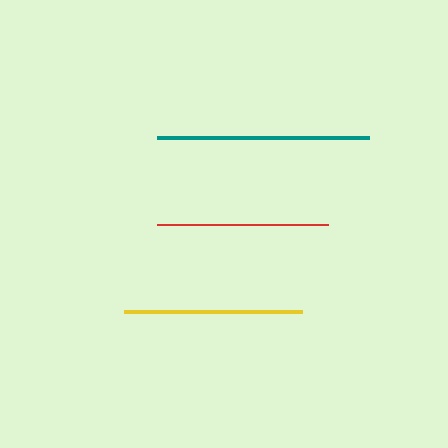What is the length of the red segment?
The red segment is approximately 171 pixels long.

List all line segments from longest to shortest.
From longest to shortest: teal, yellow, red.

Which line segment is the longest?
The teal line is the longest at approximately 212 pixels.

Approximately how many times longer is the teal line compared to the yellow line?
The teal line is approximately 1.2 times the length of the yellow line.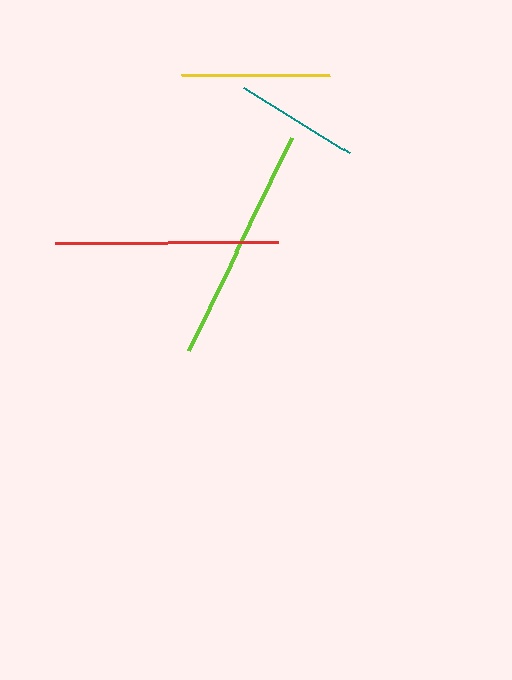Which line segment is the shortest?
The teal line is the shortest at approximately 125 pixels.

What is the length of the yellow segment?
The yellow segment is approximately 148 pixels long.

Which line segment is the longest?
The lime line is the longest at approximately 237 pixels.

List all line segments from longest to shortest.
From longest to shortest: lime, red, yellow, teal.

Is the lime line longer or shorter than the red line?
The lime line is longer than the red line.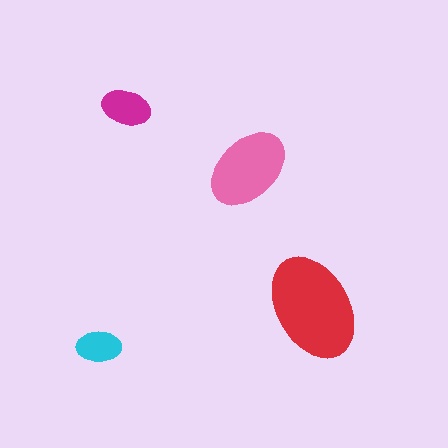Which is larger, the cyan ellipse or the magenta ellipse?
The magenta one.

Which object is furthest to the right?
The red ellipse is rightmost.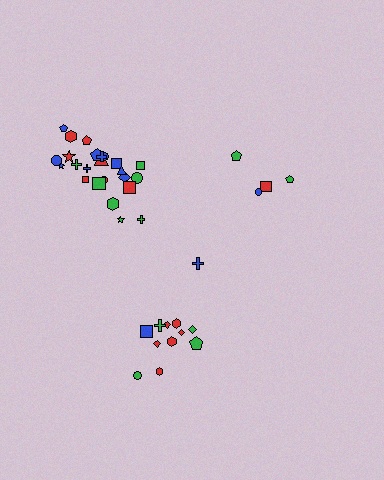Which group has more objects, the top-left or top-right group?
The top-left group.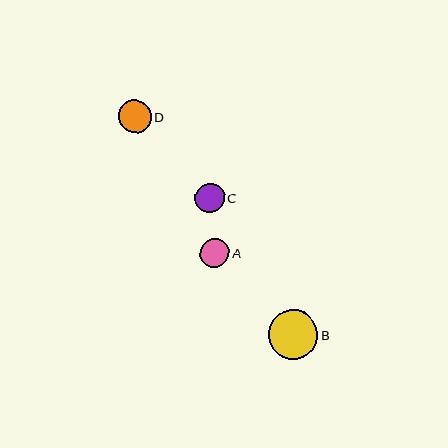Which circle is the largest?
Circle B is the largest with a size of approximately 50 pixels.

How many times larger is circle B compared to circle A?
Circle B is approximately 1.7 times the size of circle A.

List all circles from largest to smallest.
From largest to smallest: B, D, C, A.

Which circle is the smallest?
Circle A is the smallest with a size of approximately 29 pixels.